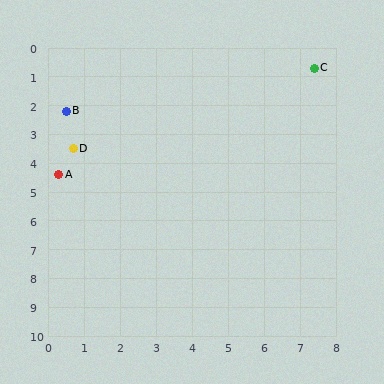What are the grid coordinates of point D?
Point D is at approximately (0.7, 3.5).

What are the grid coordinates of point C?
Point C is at approximately (7.4, 0.7).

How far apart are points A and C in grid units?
Points A and C are about 8.0 grid units apart.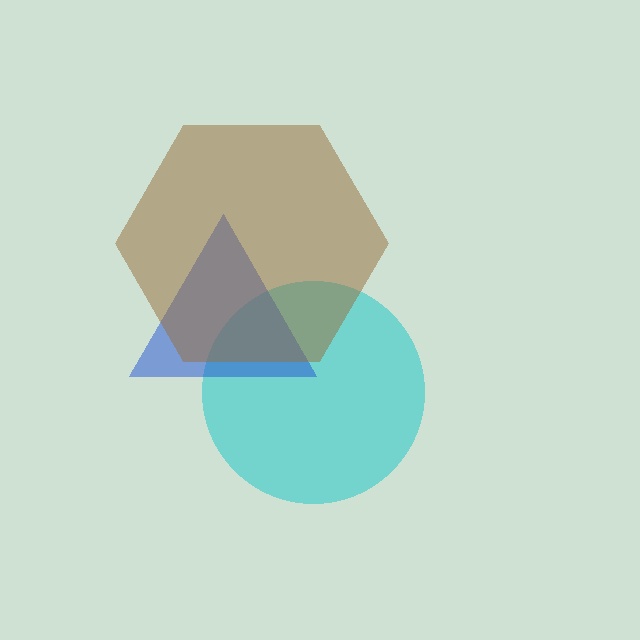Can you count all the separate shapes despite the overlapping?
Yes, there are 3 separate shapes.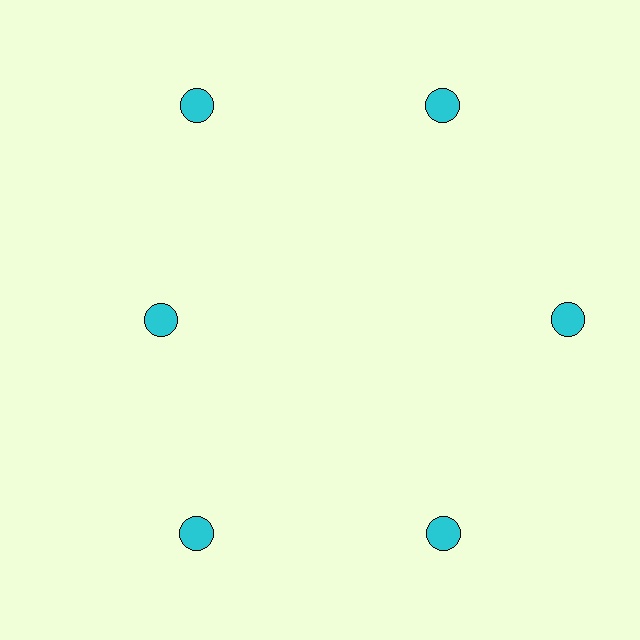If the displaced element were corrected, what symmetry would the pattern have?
It would have 6-fold rotational symmetry — the pattern would map onto itself every 60 degrees.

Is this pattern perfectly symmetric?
No. The 6 cyan circles are arranged in a ring, but one element near the 9 o'clock position is pulled inward toward the center, breaking the 6-fold rotational symmetry.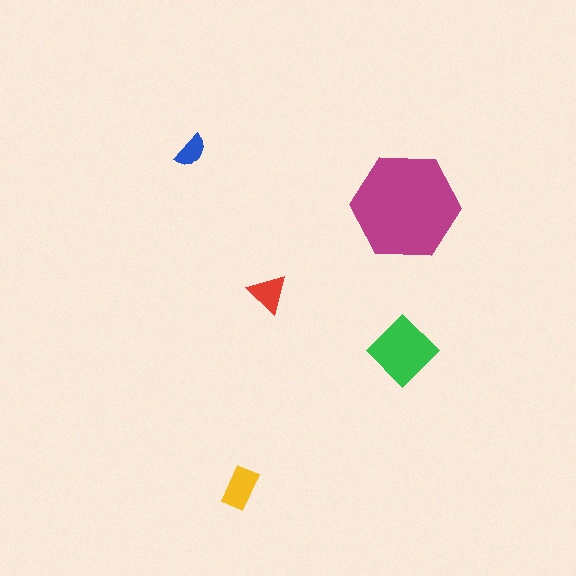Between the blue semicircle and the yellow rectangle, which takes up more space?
The yellow rectangle.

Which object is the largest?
The magenta hexagon.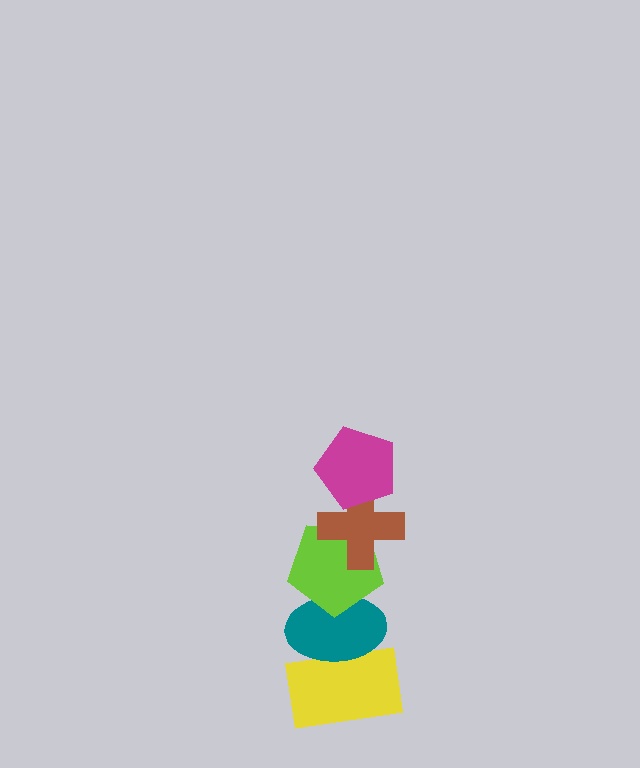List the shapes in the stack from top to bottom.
From top to bottom: the magenta pentagon, the brown cross, the lime pentagon, the teal ellipse, the yellow rectangle.